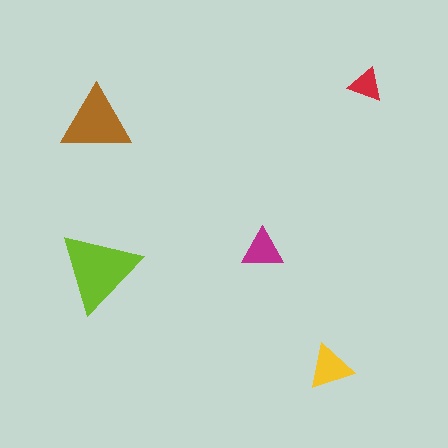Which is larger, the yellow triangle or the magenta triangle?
The yellow one.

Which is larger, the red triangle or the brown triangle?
The brown one.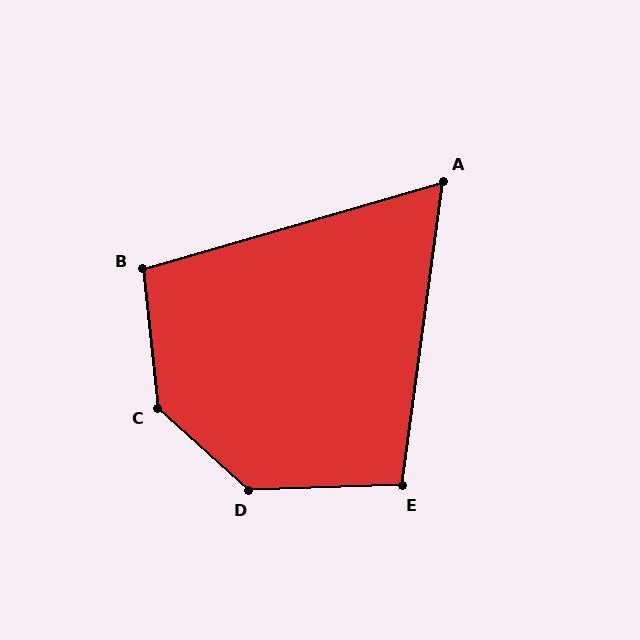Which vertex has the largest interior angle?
C, at approximately 138 degrees.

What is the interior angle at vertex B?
Approximately 100 degrees (obtuse).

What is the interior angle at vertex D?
Approximately 136 degrees (obtuse).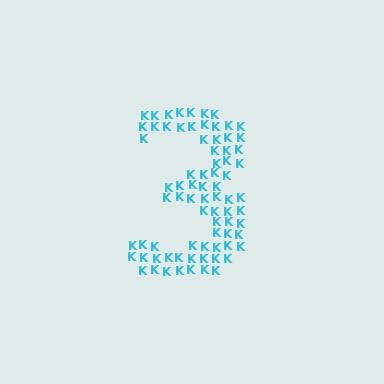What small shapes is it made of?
It is made of small letter K's.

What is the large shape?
The large shape is the digit 3.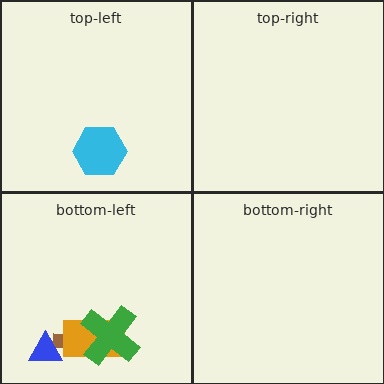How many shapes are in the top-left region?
1.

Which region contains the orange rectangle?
The bottom-left region.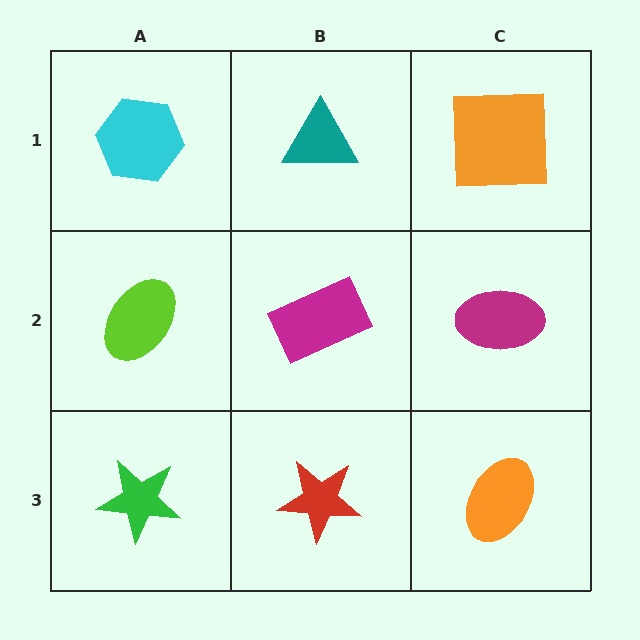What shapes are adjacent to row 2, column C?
An orange square (row 1, column C), an orange ellipse (row 3, column C), a magenta rectangle (row 2, column B).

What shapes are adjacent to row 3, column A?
A lime ellipse (row 2, column A), a red star (row 3, column B).